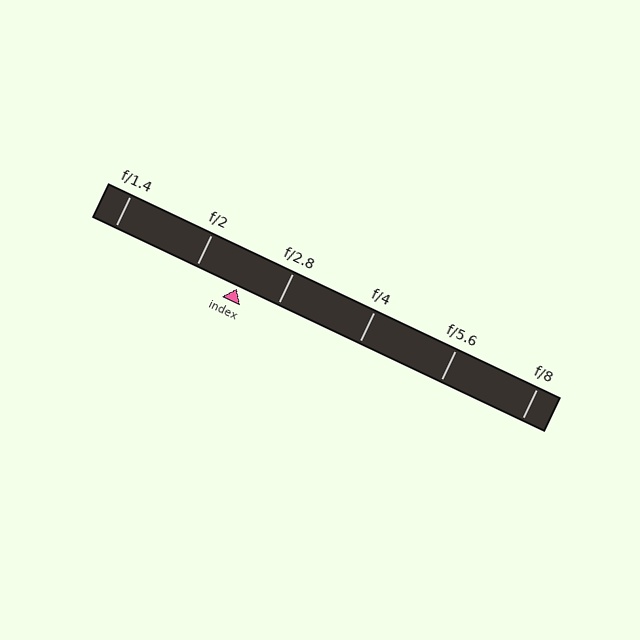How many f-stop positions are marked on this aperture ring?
There are 6 f-stop positions marked.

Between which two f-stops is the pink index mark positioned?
The index mark is between f/2 and f/2.8.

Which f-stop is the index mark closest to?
The index mark is closest to f/2.8.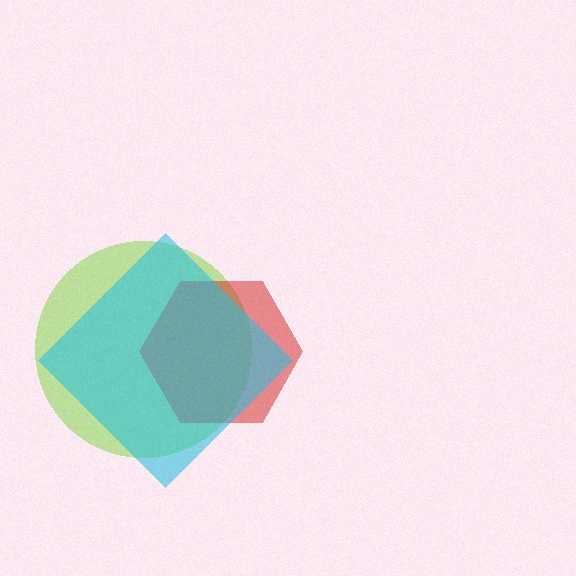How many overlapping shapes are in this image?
There are 3 overlapping shapes in the image.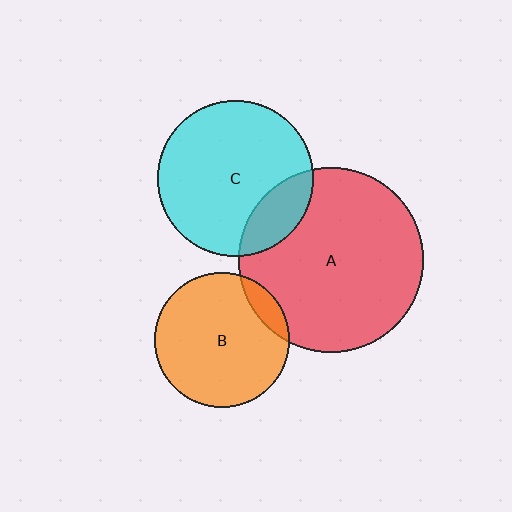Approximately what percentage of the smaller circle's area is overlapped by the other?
Approximately 10%.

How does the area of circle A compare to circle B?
Approximately 1.9 times.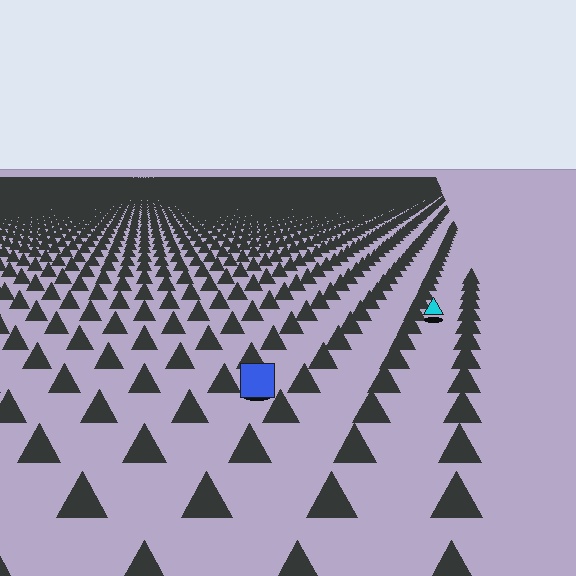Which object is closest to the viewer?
The blue square is closest. The texture marks near it are larger and more spread out.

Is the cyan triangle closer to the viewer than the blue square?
No. The blue square is closer — you can tell from the texture gradient: the ground texture is coarser near it.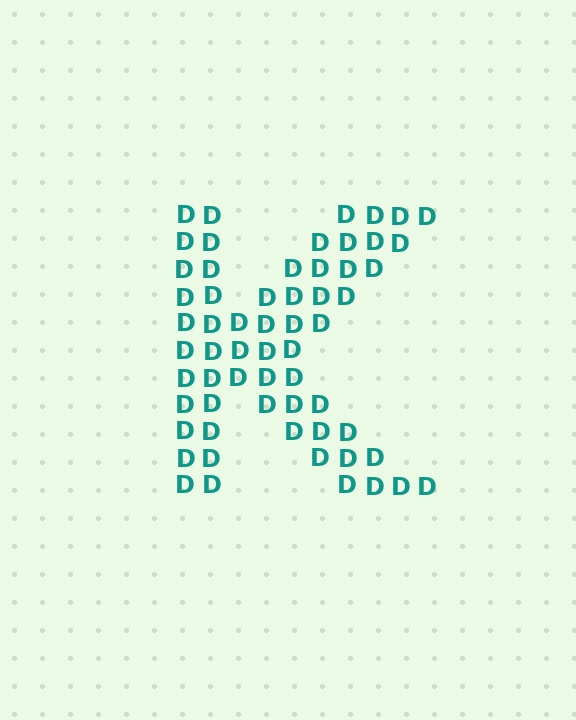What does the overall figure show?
The overall figure shows the letter K.